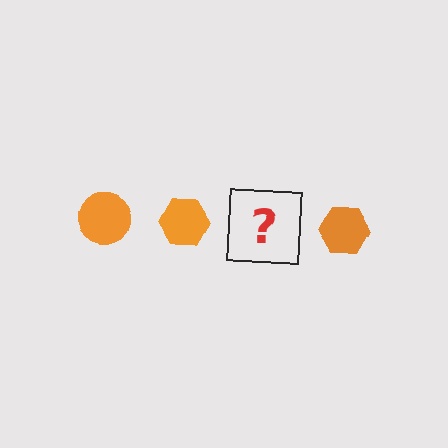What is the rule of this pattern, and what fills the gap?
The rule is that the pattern cycles through circle, hexagon shapes in orange. The gap should be filled with an orange circle.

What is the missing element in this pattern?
The missing element is an orange circle.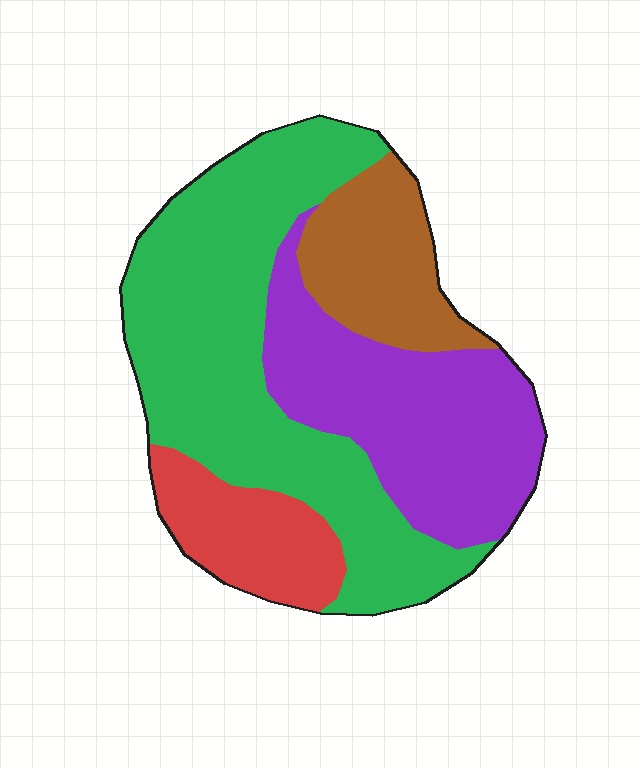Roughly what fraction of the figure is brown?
Brown takes up about one eighth (1/8) of the figure.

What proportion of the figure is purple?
Purple takes up between a quarter and a half of the figure.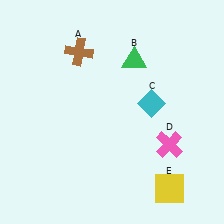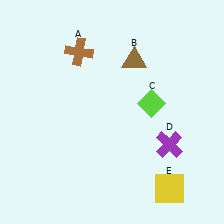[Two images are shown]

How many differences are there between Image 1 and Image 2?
There are 3 differences between the two images.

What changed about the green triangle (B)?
In Image 1, B is green. In Image 2, it changed to brown.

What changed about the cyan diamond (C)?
In Image 1, C is cyan. In Image 2, it changed to lime.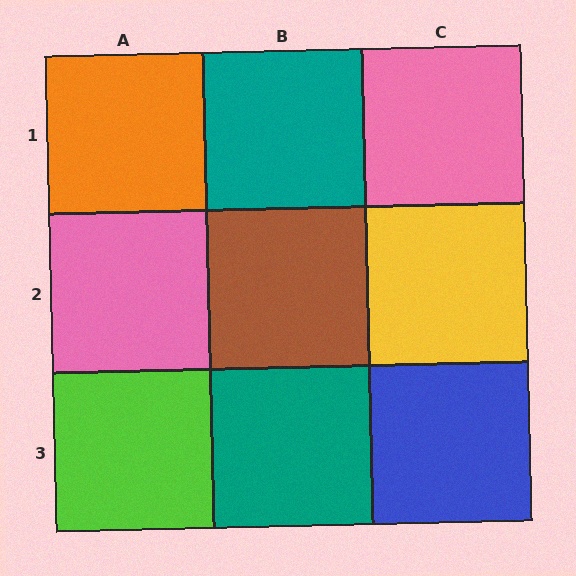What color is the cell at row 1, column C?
Pink.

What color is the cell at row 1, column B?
Teal.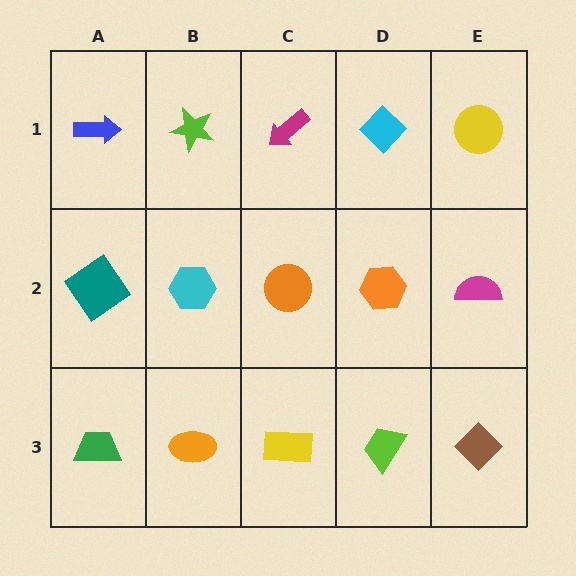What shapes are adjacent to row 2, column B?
A lime star (row 1, column B), an orange ellipse (row 3, column B), a teal diamond (row 2, column A), an orange circle (row 2, column C).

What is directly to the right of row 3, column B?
A yellow rectangle.